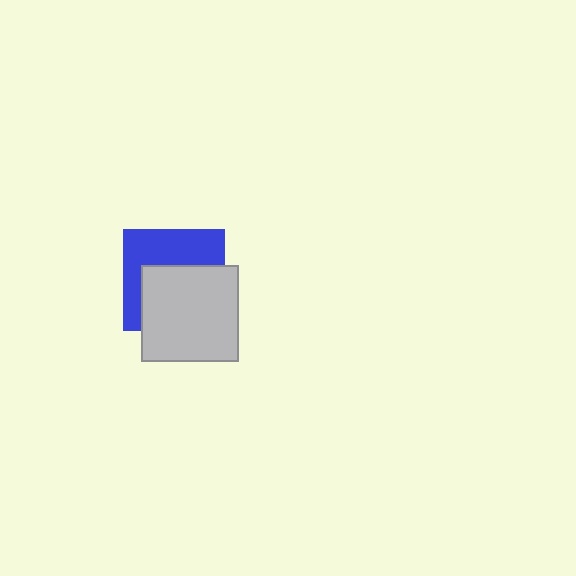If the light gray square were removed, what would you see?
You would see the complete blue square.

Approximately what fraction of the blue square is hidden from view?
Roughly 53% of the blue square is hidden behind the light gray square.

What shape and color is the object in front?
The object in front is a light gray square.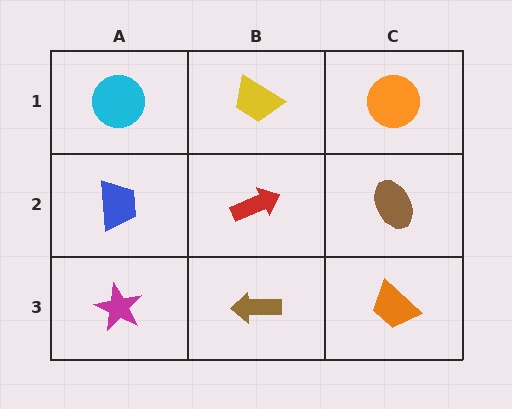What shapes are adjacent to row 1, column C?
A brown ellipse (row 2, column C), a yellow trapezoid (row 1, column B).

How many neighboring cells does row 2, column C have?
3.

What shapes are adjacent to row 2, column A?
A cyan circle (row 1, column A), a magenta star (row 3, column A), a red arrow (row 2, column B).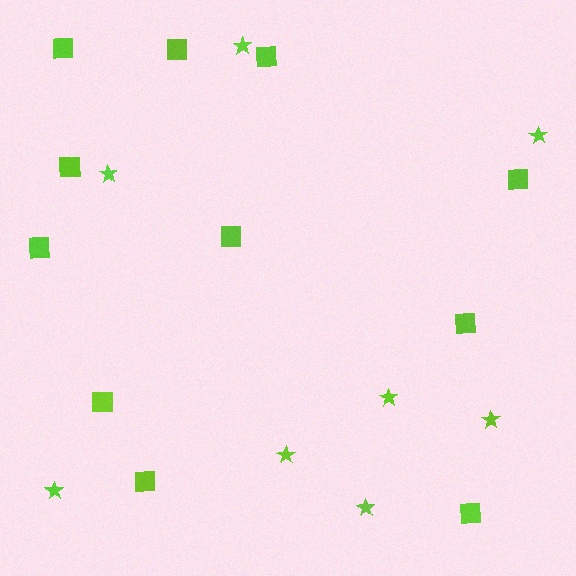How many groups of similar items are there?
There are 2 groups: one group of stars (8) and one group of squares (11).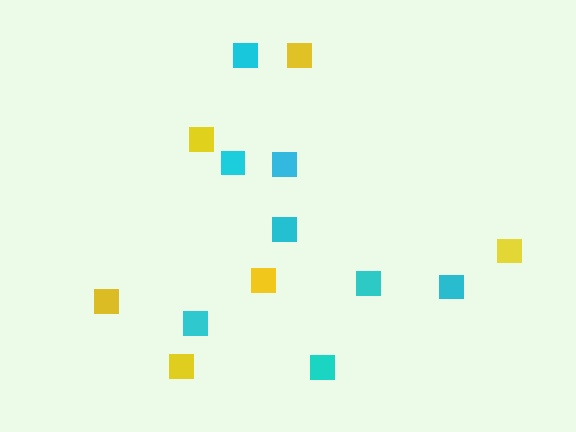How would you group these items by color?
There are 2 groups: one group of cyan squares (8) and one group of yellow squares (6).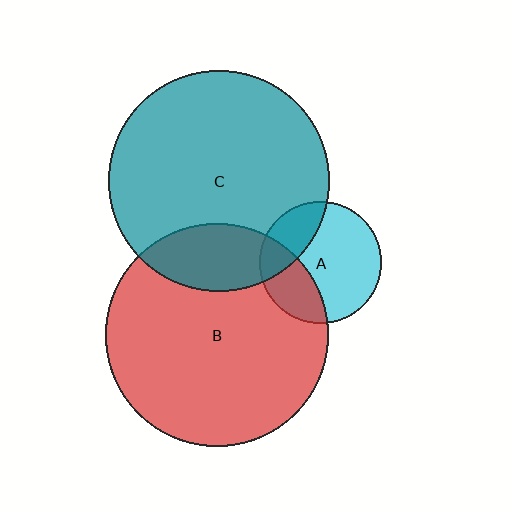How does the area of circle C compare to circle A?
Approximately 3.3 times.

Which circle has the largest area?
Circle B (red).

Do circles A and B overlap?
Yes.